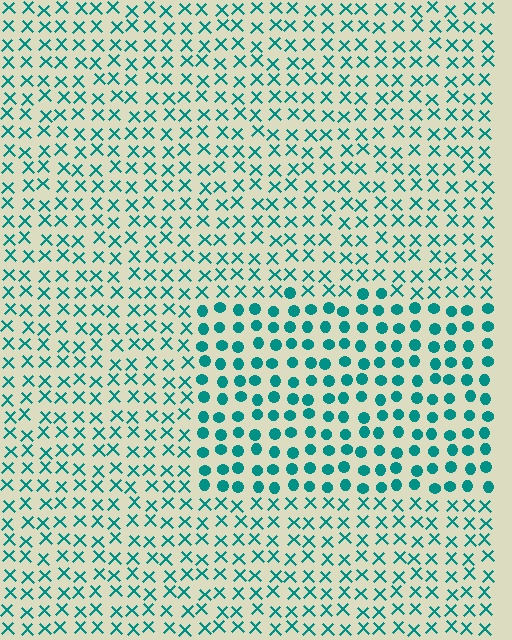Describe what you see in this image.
The image is filled with small teal elements arranged in a uniform grid. A rectangle-shaped region contains circles, while the surrounding area contains X marks. The boundary is defined purely by the change in element shape.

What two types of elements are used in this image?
The image uses circles inside the rectangle region and X marks outside it.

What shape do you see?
I see a rectangle.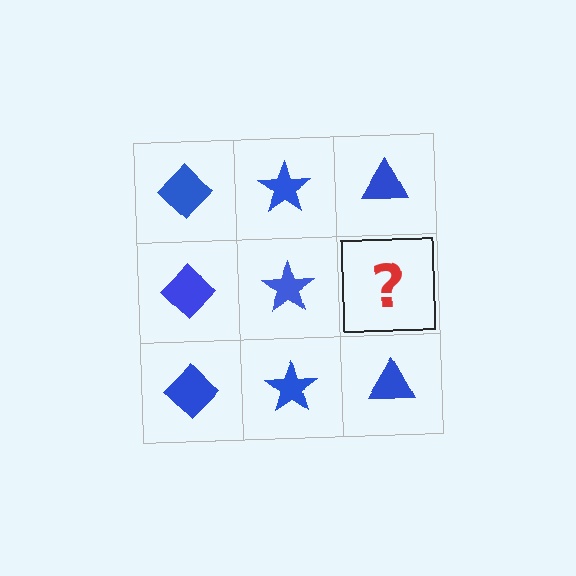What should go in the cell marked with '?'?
The missing cell should contain a blue triangle.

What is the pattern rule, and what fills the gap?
The rule is that each column has a consistent shape. The gap should be filled with a blue triangle.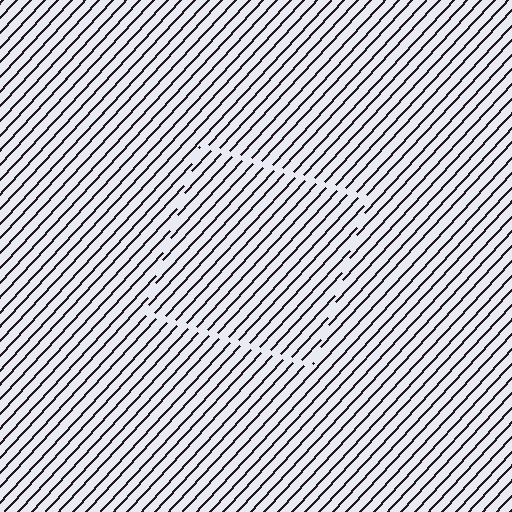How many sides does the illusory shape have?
4 sides — the line-ends trace a square.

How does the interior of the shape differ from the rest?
The interior of the shape contains the same grating, shifted by half a period — the contour is defined by the phase discontinuity where line-ends from the inner and outer gratings abut.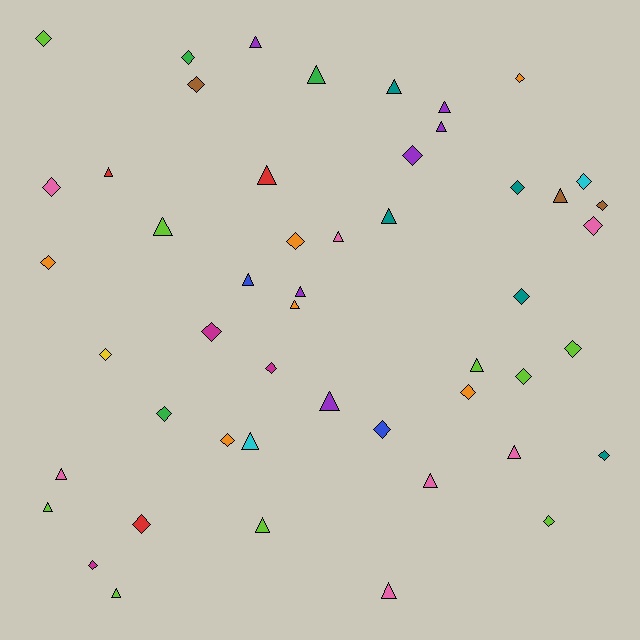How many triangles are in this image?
There are 24 triangles.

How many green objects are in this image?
There are 3 green objects.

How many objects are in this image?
There are 50 objects.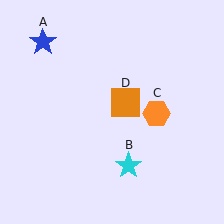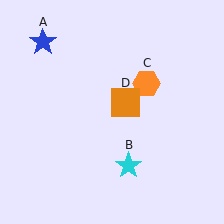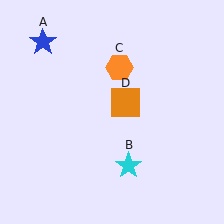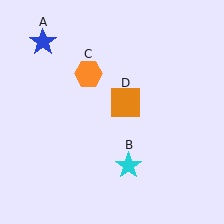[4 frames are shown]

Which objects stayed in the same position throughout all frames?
Blue star (object A) and cyan star (object B) and orange square (object D) remained stationary.